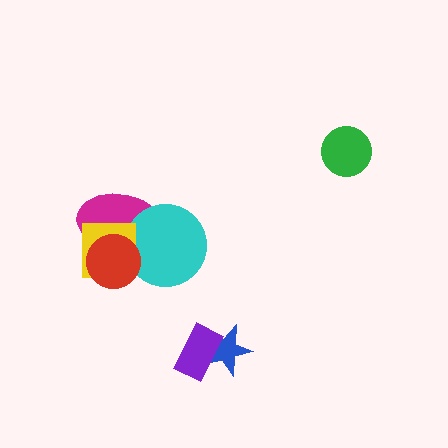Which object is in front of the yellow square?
The red circle is in front of the yellow square.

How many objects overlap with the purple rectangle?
1 object overlaps with the purple rectangle.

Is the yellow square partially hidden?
Yes, it is partially covered by another shape.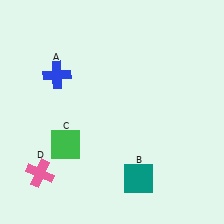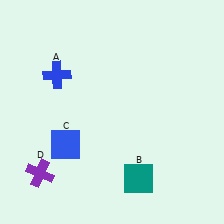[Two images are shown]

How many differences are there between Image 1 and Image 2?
There are 2 differences between the two images.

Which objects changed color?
C changed from green to blue. D changed from pink to purple.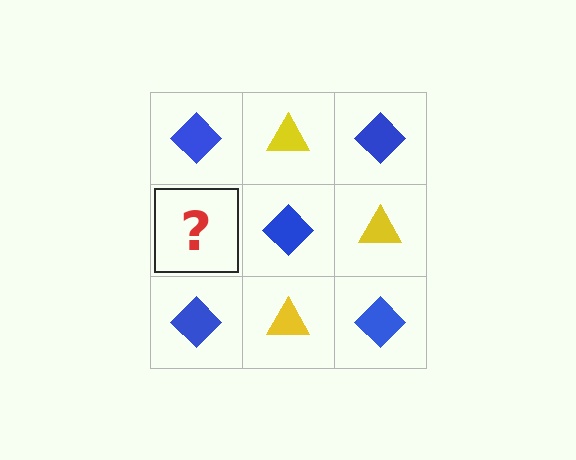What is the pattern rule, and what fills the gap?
The rule is that it alternates blue diamond and yellow triangle in a checkerboard pattern. The gap should be filled with a yellow triangle.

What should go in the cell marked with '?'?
The missing cell should contain a yellow triangle.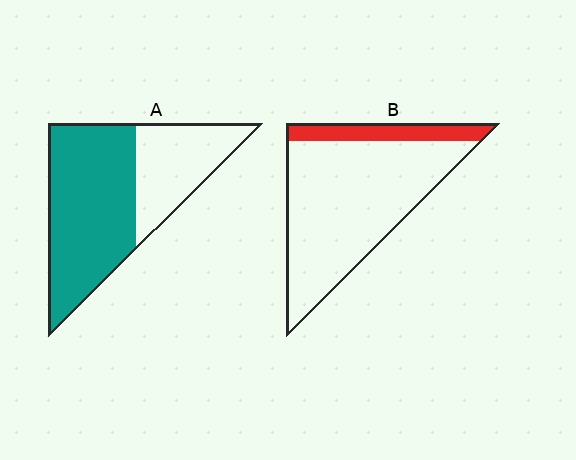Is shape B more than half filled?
No.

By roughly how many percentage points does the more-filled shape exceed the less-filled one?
By roughly 50 percentage points (A over B).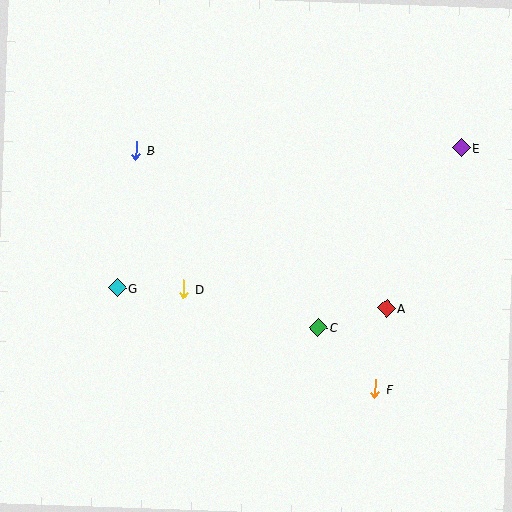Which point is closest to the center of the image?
Point D at (184, 289) is closest to the center.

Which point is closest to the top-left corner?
Point B is closest to the top-left corner.